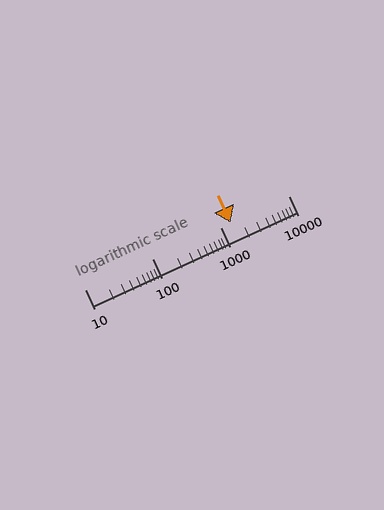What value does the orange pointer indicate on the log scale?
The pointer indicates approximately 1400.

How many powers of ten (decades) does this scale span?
The scale spans 3 decades, from 10 to 10000.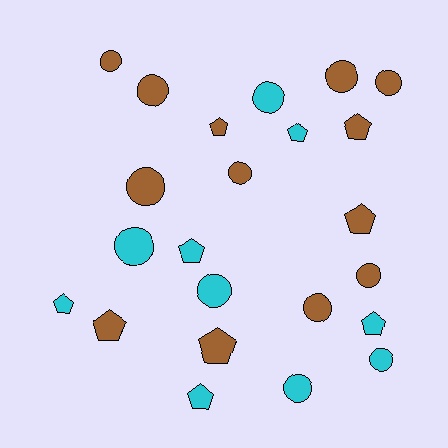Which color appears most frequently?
Brown, with 13 objects.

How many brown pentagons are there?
There are 5 brown pentagons.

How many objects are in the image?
There are 23 objects.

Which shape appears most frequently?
Circle, with 13 objects.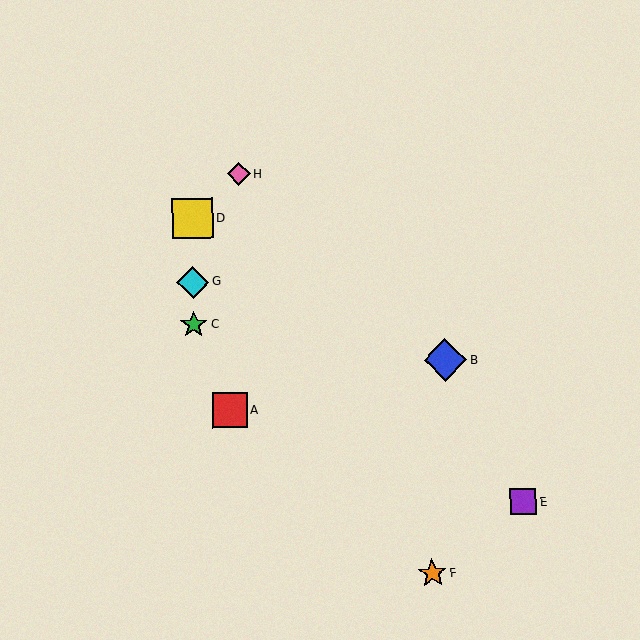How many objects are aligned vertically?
3 objects (C, D, G) are aligned vertically.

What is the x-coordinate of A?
Object A is at x≈230.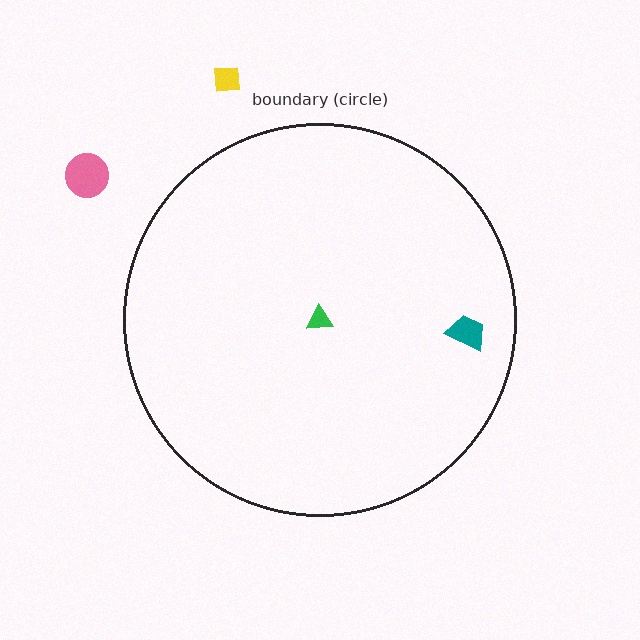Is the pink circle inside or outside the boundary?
Outside.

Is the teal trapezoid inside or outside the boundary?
Inside.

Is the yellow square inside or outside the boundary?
Outside.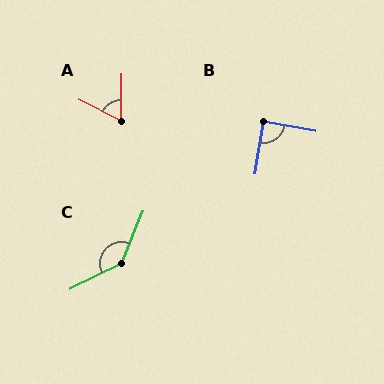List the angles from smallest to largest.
A (64°), B (89°), C (139°).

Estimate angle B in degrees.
Approximately 89 degrees.